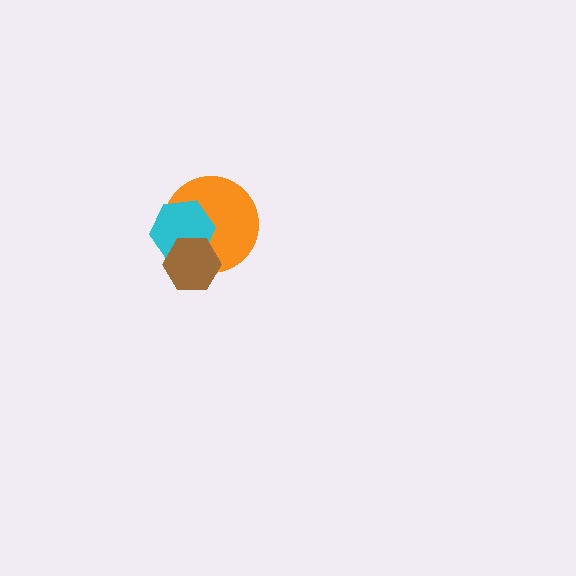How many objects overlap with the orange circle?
2 objects overlap with the orange circle.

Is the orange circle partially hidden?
Yes, it is partially covered by another shape.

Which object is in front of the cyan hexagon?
The brown hexagon is in front of the cyan hexagon.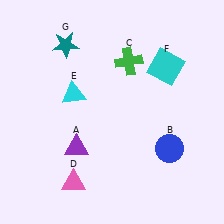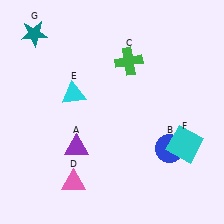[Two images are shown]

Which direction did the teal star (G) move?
The teal star (G) moved left.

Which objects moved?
The objects that moved are: the cyan square (F), the teal star (G).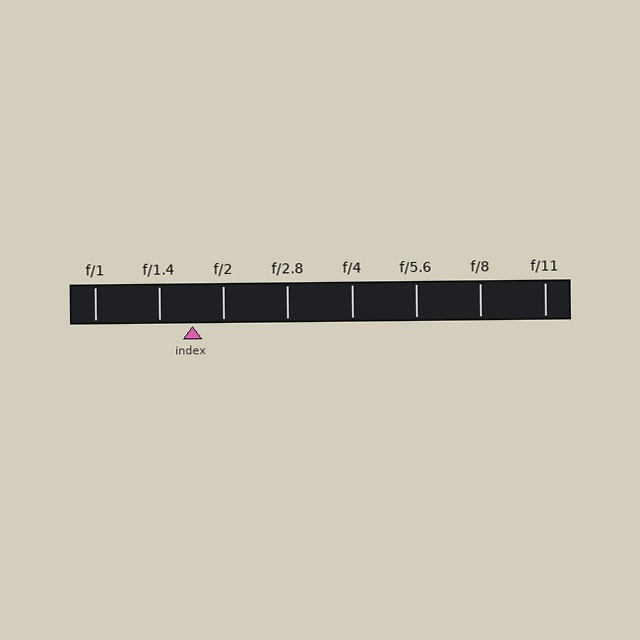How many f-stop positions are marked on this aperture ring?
There are 8 f-stop positions marked.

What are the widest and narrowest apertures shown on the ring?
The widest aperture shown is f/1 and the narrowest is f/11.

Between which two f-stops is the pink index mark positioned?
The index mark is between f/1.4 and f/2.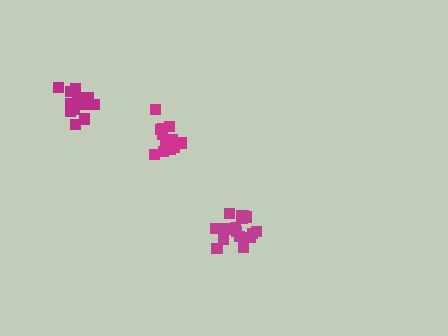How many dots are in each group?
Group 1: 13 dots, Group 2: 18 dots, Group 3: 13 dots (44 total).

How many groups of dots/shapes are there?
There are 3 groups.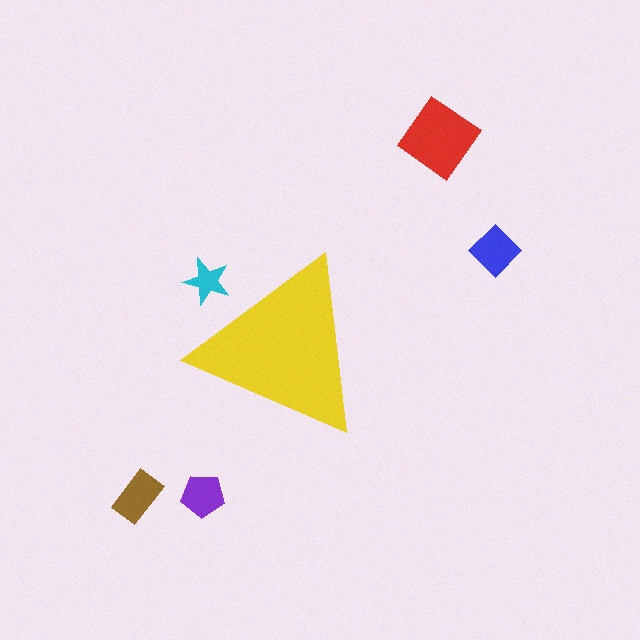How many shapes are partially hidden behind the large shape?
1 shape is partially hidden.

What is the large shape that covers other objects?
A yellow triangle.